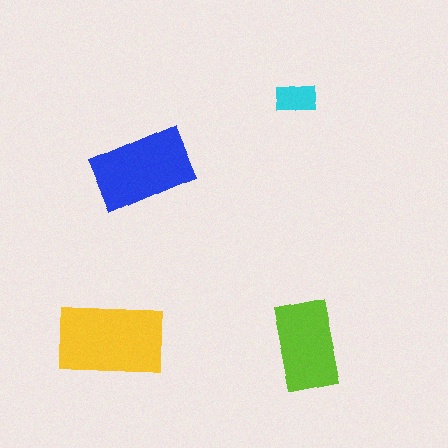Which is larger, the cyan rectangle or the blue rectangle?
The blue one.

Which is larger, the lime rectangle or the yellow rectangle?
The yellow one.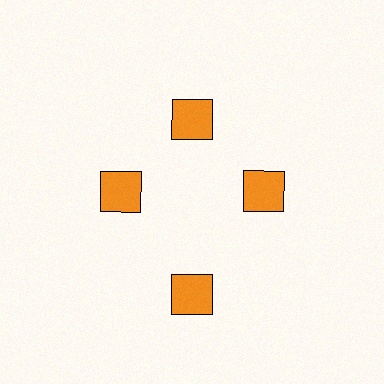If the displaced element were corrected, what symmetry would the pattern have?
It would have 4-fold rotational symmetry — the pattern would map onto itself every 90 degrees.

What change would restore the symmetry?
The symmetry would be restored by moving it inward, back onto the ring so that all 4 squares sit at equal angles and equal distance from the center.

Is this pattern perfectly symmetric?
No. The 4 orange squares are arranged in a ring, but one element near the 6 o'clock position is pushed outward from the center, breaking the 4-fold rotational symmetry.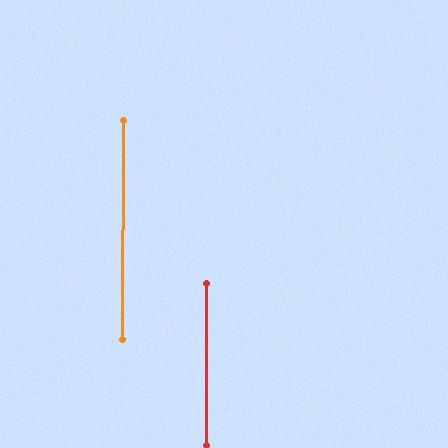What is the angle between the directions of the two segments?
Approximately 0 degrees.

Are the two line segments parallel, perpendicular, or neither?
Parallel — their directions differ by only 0.4°.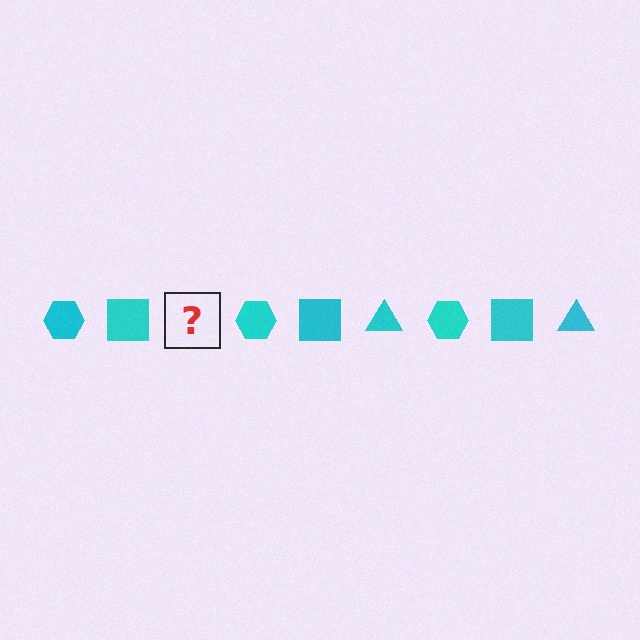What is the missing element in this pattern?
The missing element is a cyan triangle.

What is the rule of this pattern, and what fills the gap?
The rule is that the pattern cycles through hexagon, square, triangle shapes in cyan. The gap should be filled with a cyan triangle.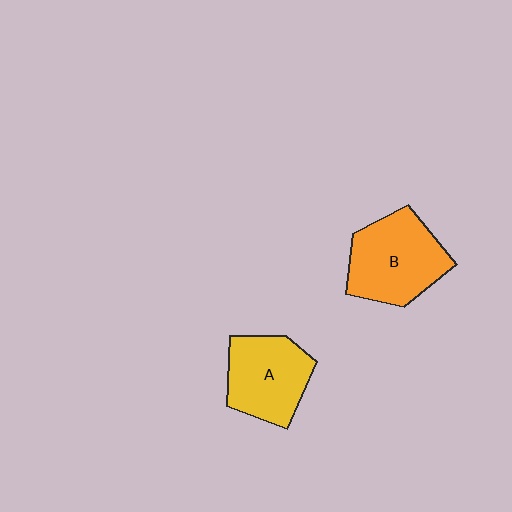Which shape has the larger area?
Shape B (orange).